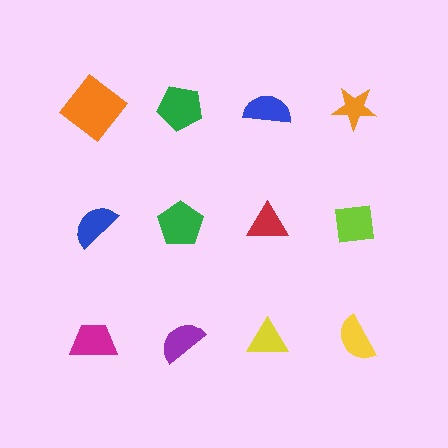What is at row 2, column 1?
A blue semicircle.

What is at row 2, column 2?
A green pentagon.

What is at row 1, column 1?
An orange diamond.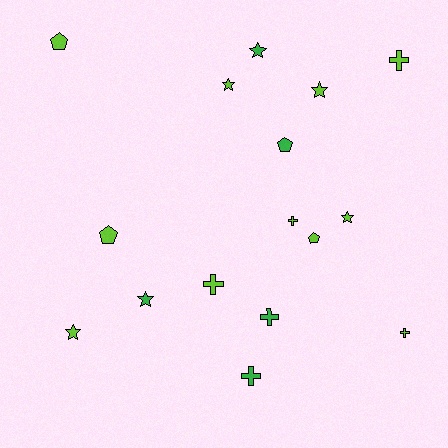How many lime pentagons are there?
There are 3 lime pentagons.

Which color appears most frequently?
Lime, with 11 objects.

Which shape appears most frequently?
Star, with 6 objects.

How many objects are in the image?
There are 16 objects.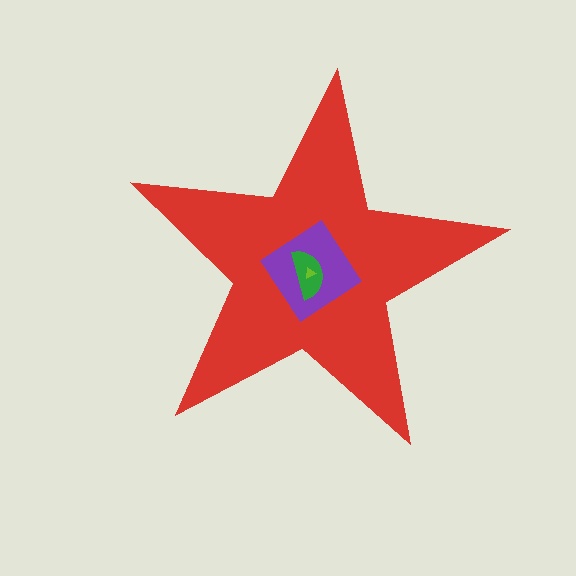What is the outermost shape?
The red star.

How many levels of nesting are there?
4.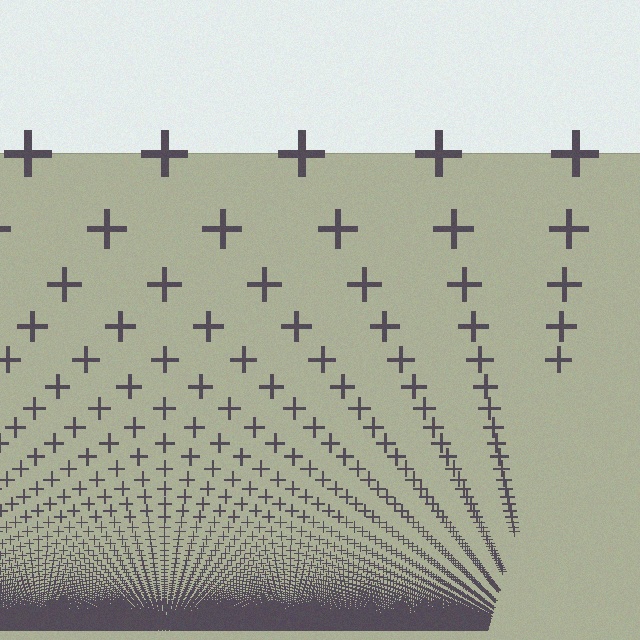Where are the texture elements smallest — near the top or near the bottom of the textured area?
Near the bottom.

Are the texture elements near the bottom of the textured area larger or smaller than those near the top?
Smaller. The gradient is inverted — elements near the bottom are smaller and denser.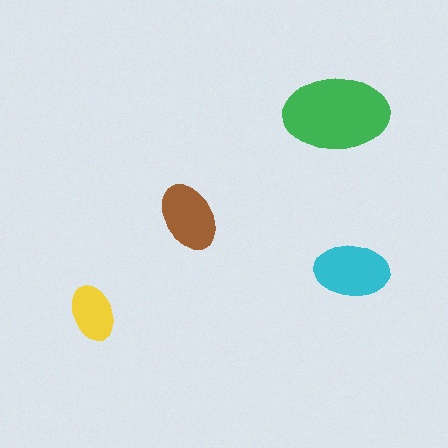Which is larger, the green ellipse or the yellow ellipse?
The green one.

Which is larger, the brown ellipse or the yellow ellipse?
The brown one.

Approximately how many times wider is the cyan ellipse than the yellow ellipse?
About 1.5 times wider.